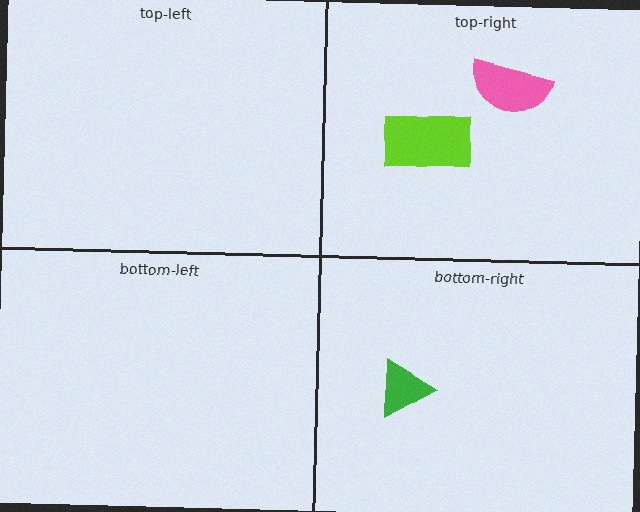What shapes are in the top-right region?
The lime rectangle, the pink semicircle.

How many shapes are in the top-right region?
2.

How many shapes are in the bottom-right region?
1.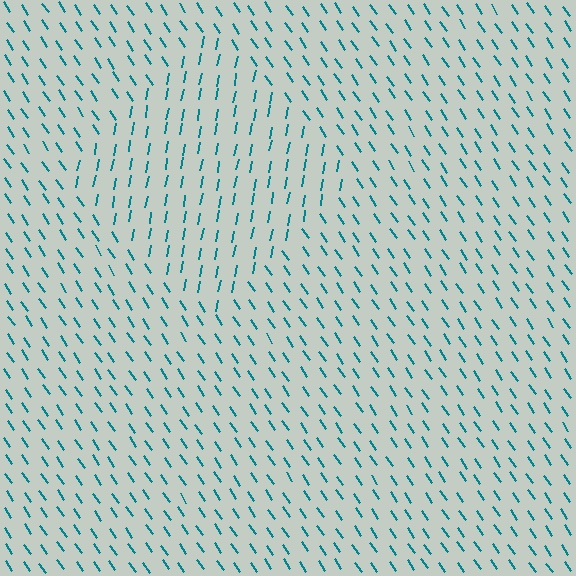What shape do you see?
I see a diamond.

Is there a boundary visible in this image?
Yes, there is a texture boundary formed by a change in line orientation.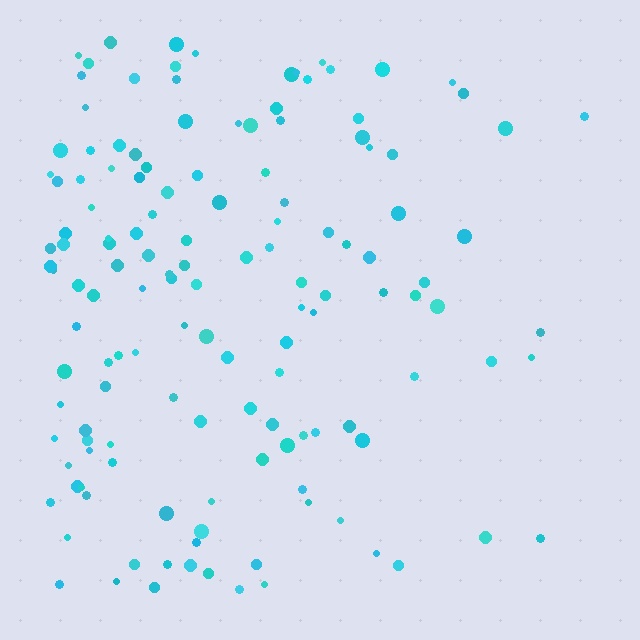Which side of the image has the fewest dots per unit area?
The right.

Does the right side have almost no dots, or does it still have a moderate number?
Still a moderate number, just noticeably fewer than the left.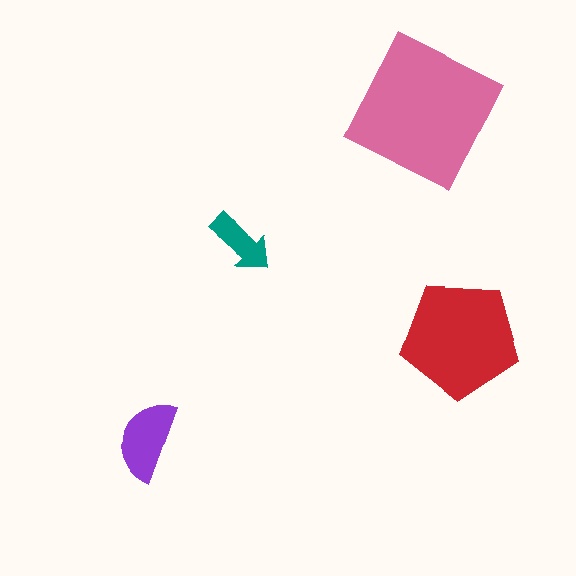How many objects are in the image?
There are 4 objects in the image.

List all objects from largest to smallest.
The pink square, the red pentagon, the purple semicircle, the teal arrow.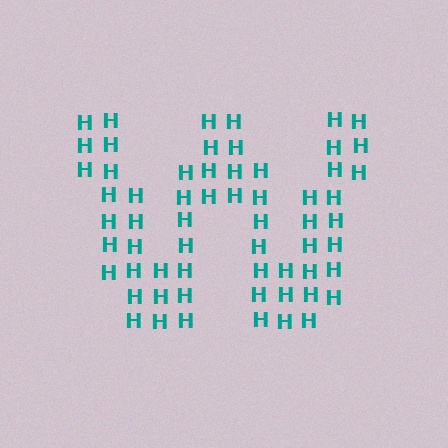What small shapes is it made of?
It is made of small letter H's.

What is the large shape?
The large shape is the letter W.